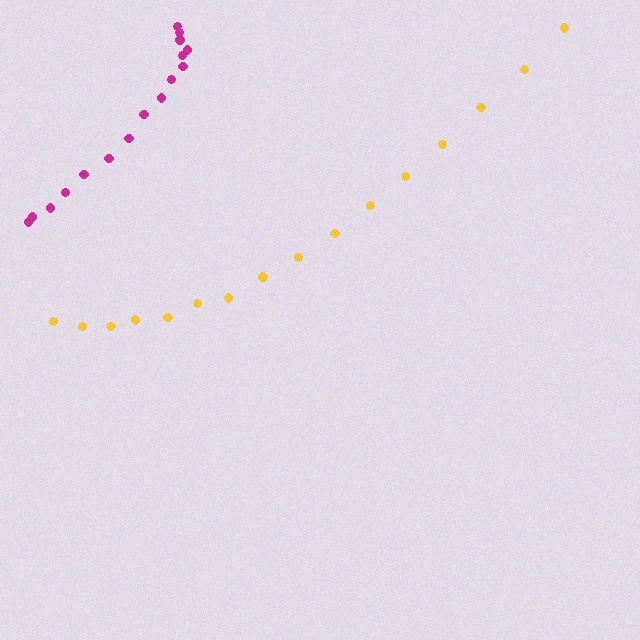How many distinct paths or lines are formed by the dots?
There are 2 distinct paths.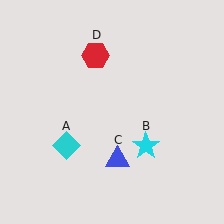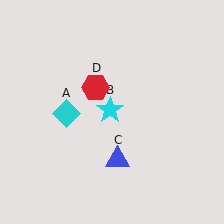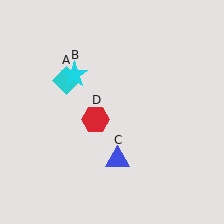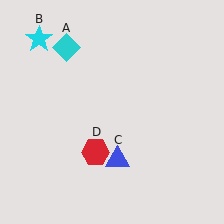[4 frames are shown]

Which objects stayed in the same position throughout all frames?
Blue triangle (object C) remained stationary.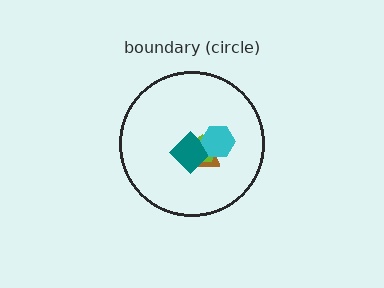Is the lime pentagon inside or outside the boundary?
Inside.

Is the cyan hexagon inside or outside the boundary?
Inside.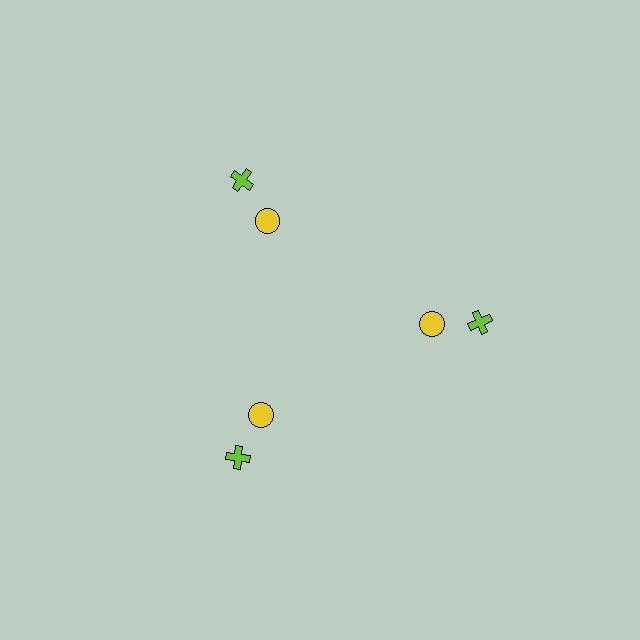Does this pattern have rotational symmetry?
Yes, this pattern has 3-fold rotational symmetry. It looks the same after rotating 120 degrees around the center.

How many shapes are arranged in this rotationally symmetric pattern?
There are 6 shapes, arranged in 3 groups of 2.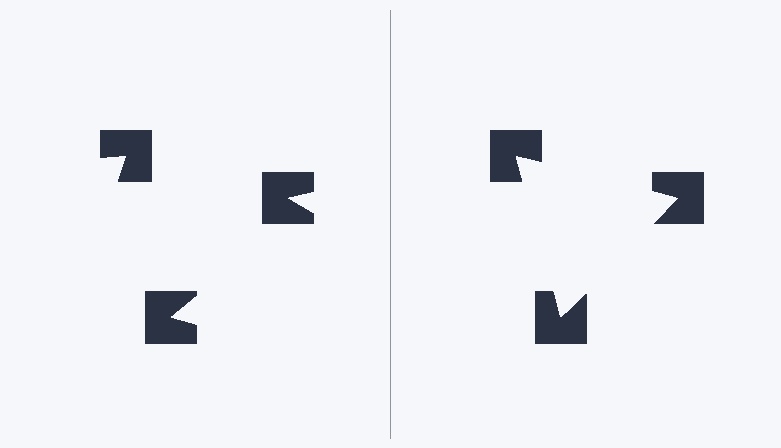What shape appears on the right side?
An illusory triangle.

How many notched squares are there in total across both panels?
6 — 3 on each side.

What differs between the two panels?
The notched squares are positioned identically on both sides; only the wedge orientations differ. On the right they align to a triangle; on the left they are misaligned.